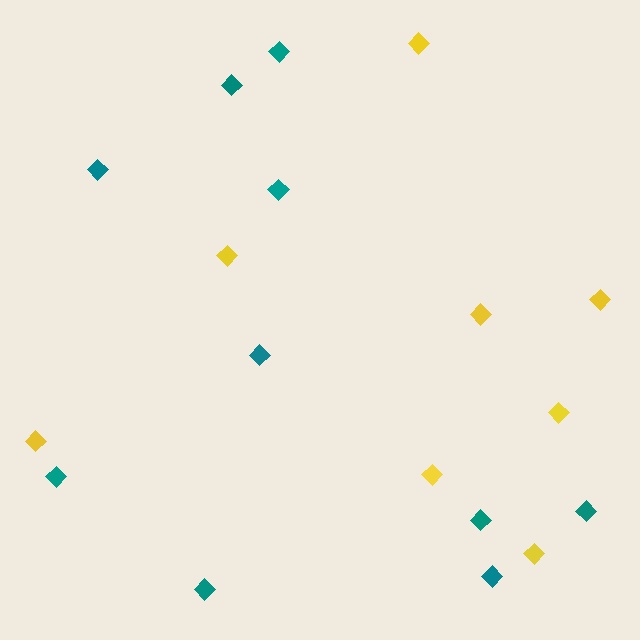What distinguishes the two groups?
There are 2 groups: one group of teal diamonds (10) and one group of yellow diamonds (8).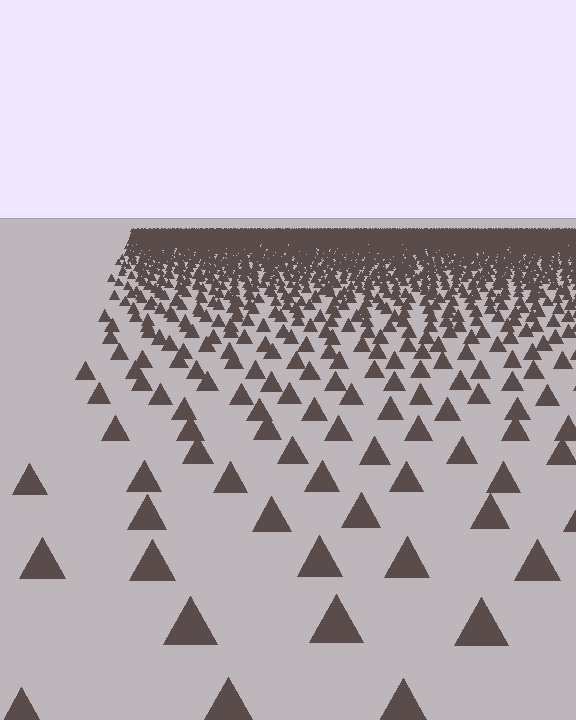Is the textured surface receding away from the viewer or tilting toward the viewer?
The surface is receding away from the viewer. Texture elements get smaller and denser toward the top.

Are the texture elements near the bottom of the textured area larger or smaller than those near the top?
Larger. Near the bottom, elements are closer to the viewer and appear at a bigger on-screen size.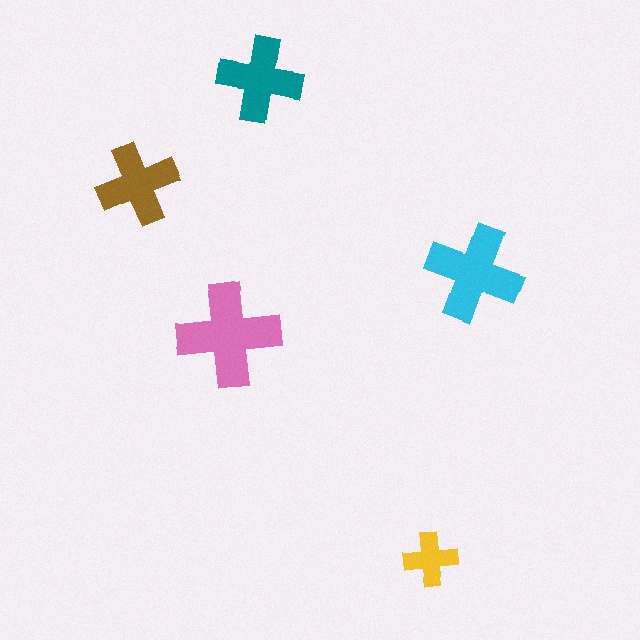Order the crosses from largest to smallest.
the pink one, the cyan one, the teal one, the brown one, the yellow one.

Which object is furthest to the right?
The cyan cross is rightmost.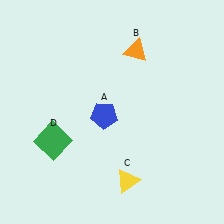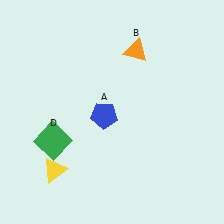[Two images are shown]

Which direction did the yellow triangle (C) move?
The yellow triangle (C) moved left.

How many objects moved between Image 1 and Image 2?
1 object moved between the two images.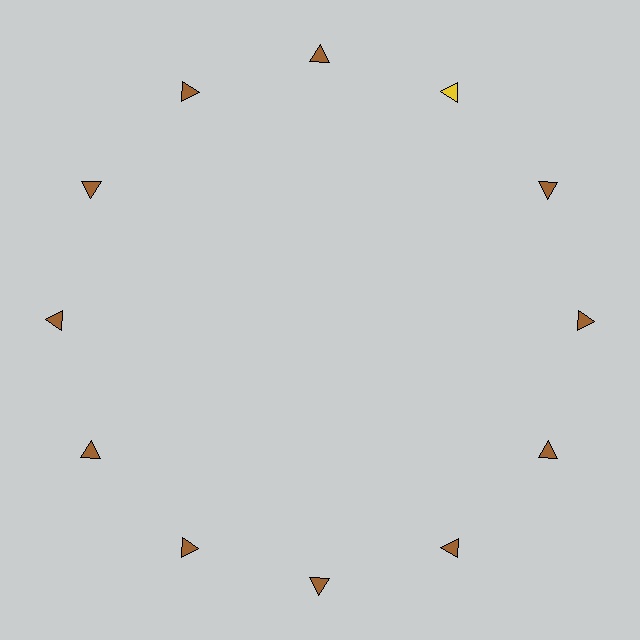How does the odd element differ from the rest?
It has a different color: yellow instead of brown.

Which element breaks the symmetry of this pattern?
The yellow triangle at roughly the 1 o'clock position breaks the symmetry. All other shapes are brown triangles.